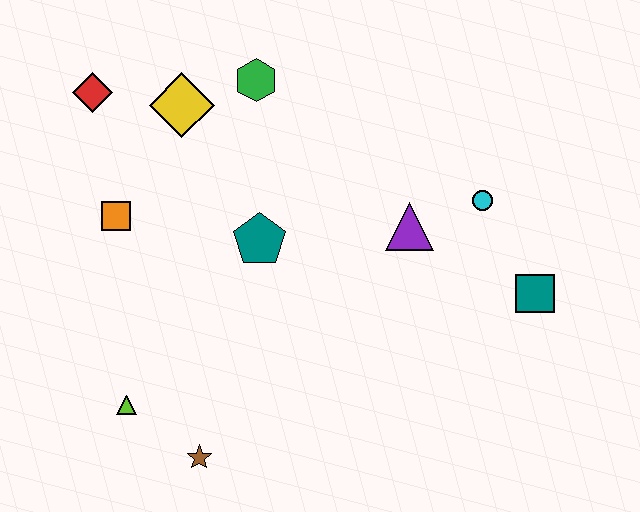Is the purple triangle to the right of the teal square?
No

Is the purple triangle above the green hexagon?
No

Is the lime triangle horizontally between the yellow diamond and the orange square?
Yes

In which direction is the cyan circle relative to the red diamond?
The cyan circle is to the right of the red diamond.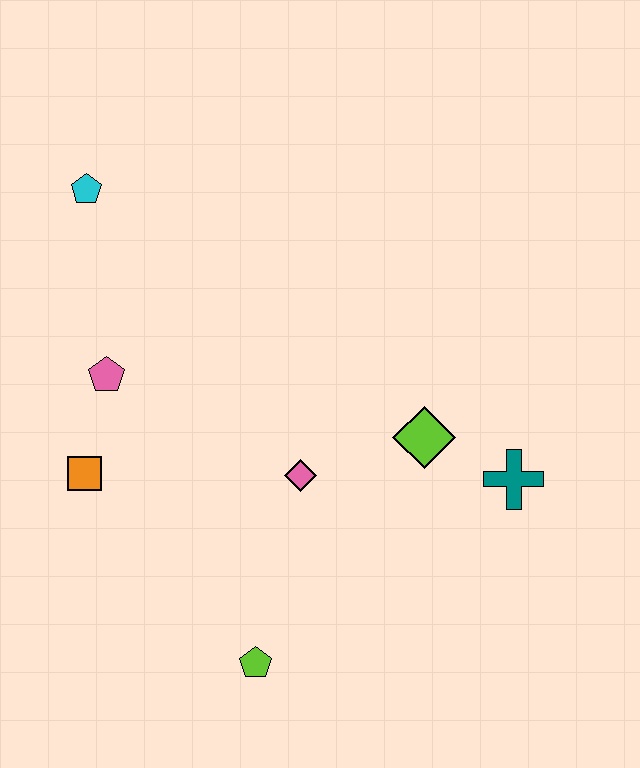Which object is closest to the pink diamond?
The lime diamond is closest to the pink diamond.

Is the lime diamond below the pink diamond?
No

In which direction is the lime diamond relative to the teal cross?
The lime diamond is to the left of the teal cross.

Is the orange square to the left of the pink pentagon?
Yes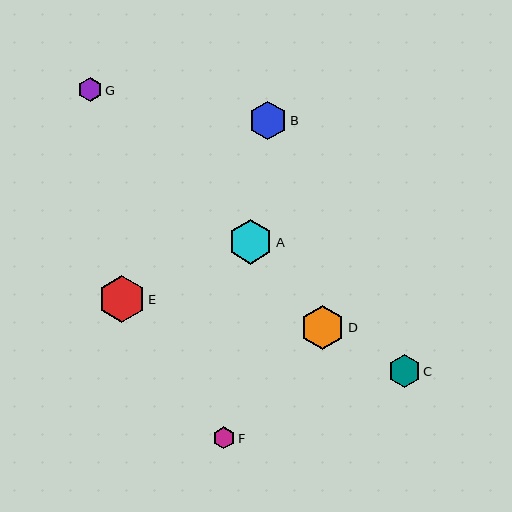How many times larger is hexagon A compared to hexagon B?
Hexagon A is approximately 1.2 times the size of hexagon B.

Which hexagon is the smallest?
Hexagon F is the smallest with a size of approximately 22 pixels.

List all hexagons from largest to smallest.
From largest to smallest: E, A, D, B, C, G, F.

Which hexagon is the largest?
Hexagon E is the largest with a size of approximately 47 pixels.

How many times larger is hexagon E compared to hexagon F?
Hexagon E is approximately 2.1 times the size of hexagon F.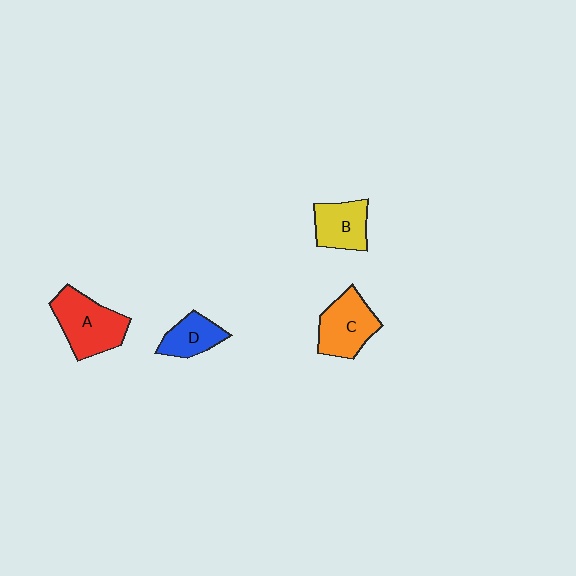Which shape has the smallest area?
Shape D (blue).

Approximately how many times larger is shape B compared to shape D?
Approximately 1.2 times.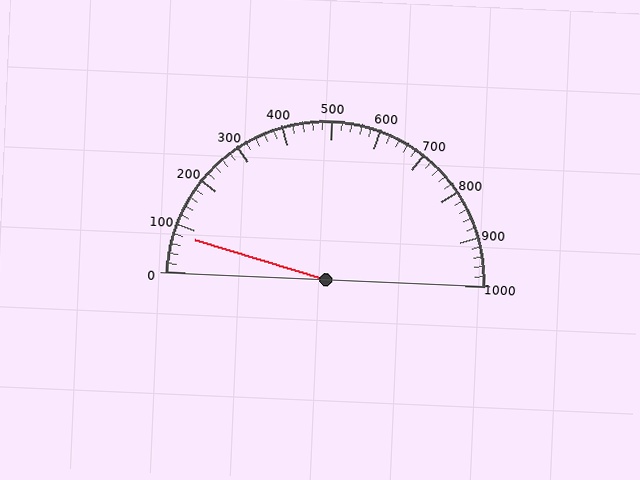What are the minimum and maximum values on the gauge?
The gauge ranges from 0 to 1000.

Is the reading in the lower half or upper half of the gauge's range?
The reading is in the lower half of the range (0 to 1000).